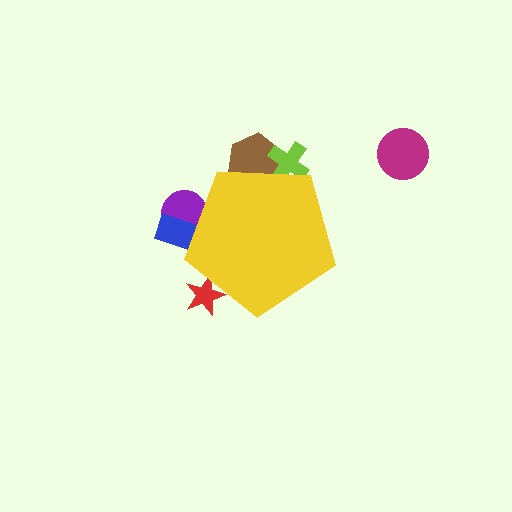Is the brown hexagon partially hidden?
Yes, the brown hexagon is partially hidden behind the yellow pentagon.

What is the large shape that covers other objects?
A yellow pentagon.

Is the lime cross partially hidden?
Yes, the lime cross is partially hidden behind the yellow pentagon.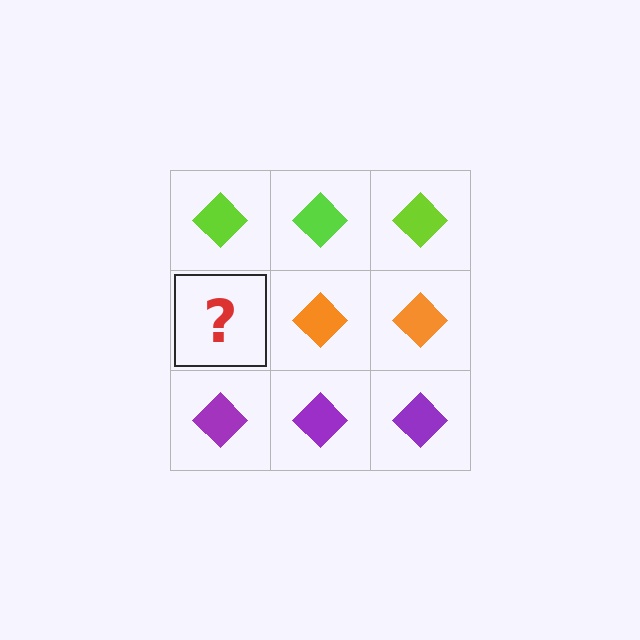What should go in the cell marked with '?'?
The missing cell should contain an orange diamond.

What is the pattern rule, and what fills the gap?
The rule is that each row has a consistent color. The gap should be filled with an orange diamond.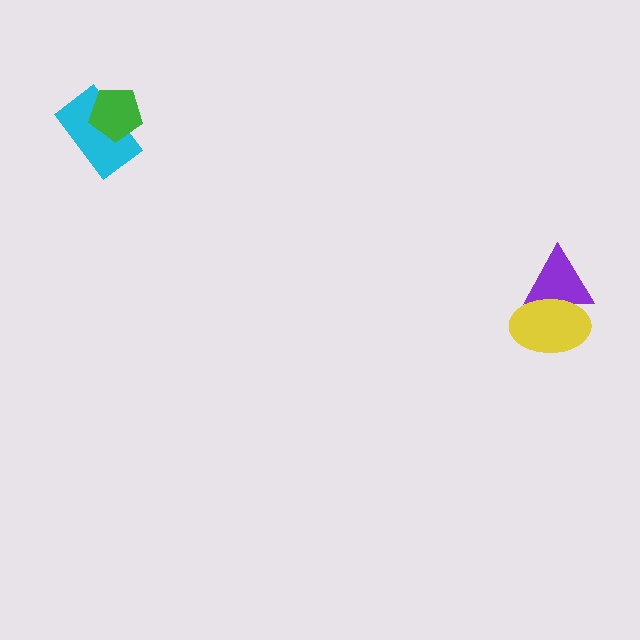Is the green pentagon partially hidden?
No, no other shape covers it.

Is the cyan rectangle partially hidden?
Yes, it is partially covered by another shape.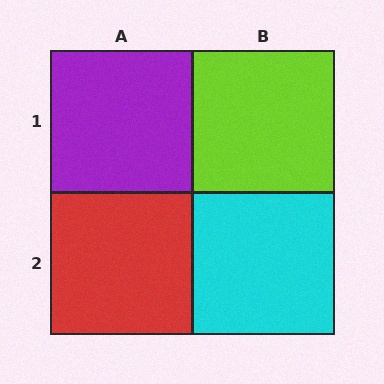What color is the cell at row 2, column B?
Cyan.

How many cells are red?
1 cell is red.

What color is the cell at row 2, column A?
Red.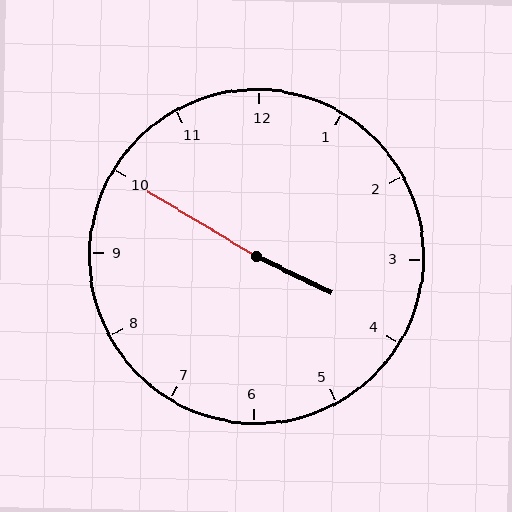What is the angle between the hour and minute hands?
Approximately 175 degrees.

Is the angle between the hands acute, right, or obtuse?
It is obtuse.